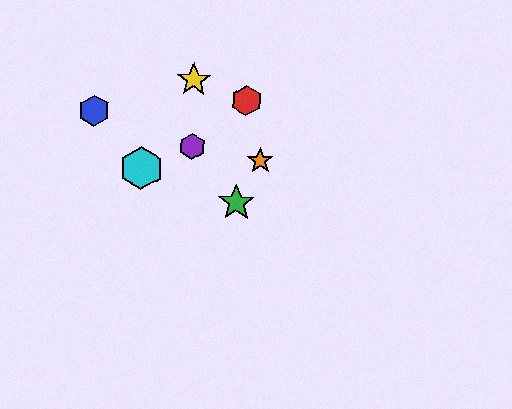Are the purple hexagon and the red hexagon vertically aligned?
No, the purple hexagon is at x≈192 and the red hexagon is at x≈247.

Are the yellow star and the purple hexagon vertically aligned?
Yes, both are at x≈194.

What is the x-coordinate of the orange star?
The orange star is at x≈260.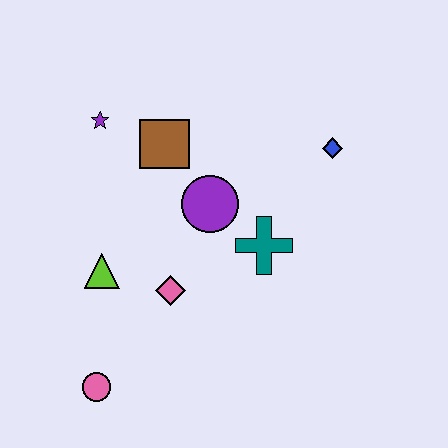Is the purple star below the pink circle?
No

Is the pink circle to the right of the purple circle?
No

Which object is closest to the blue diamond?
The teal cross is closest to the blue diamond.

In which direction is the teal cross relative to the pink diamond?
The teal cross is to the right of the pink diamond.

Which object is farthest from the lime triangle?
The blue diamond is farthest from the lime triangle.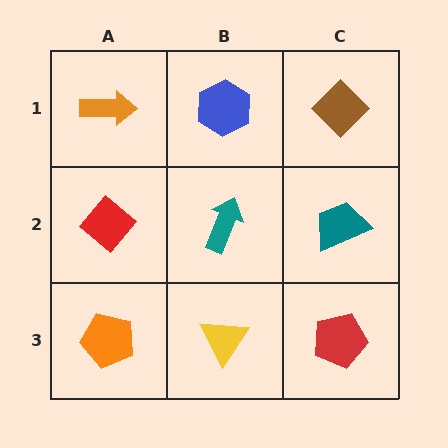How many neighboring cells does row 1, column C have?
2.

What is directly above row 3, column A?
A red diamond.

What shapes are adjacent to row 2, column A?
An orange arrow (row 1, column A), an orange pentagon (row 3, column A), a teal arrow (row 2, column B).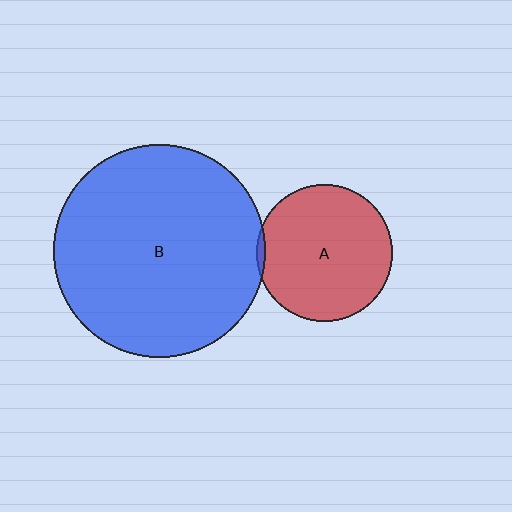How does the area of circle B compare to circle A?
Approximately 2.4 times.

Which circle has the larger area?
Circle B (blue).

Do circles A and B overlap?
Yes.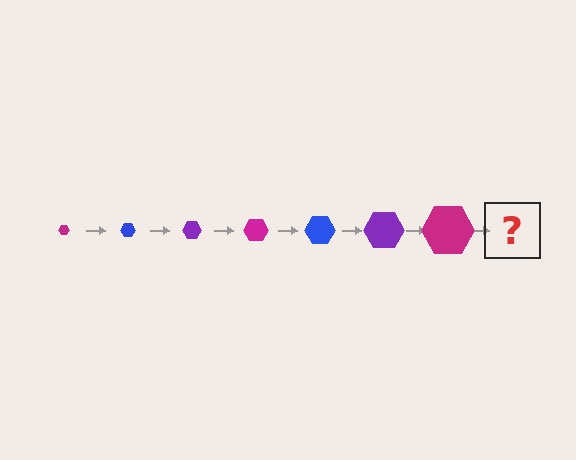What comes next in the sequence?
The next element should be a blue hexagon, larger than the previous one.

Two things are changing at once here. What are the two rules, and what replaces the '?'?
The two rules are that the hexagon grows larger each step and the color cycles through magenta, blue, and purple. The '?' should be a blue hexagon, larger than the previous one.